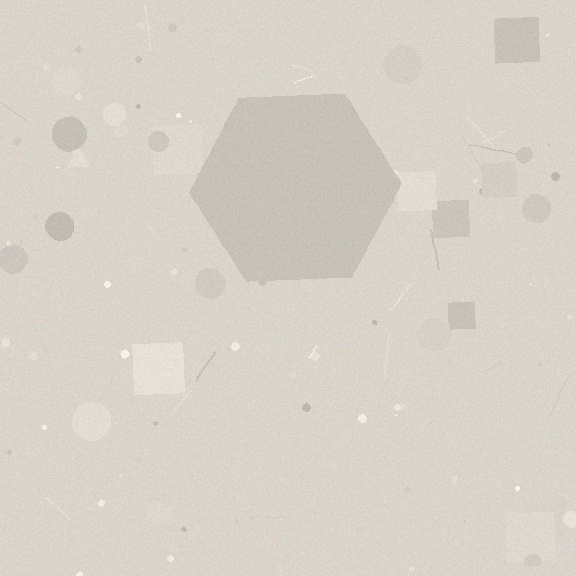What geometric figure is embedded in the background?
A hexagon is embedded in the background.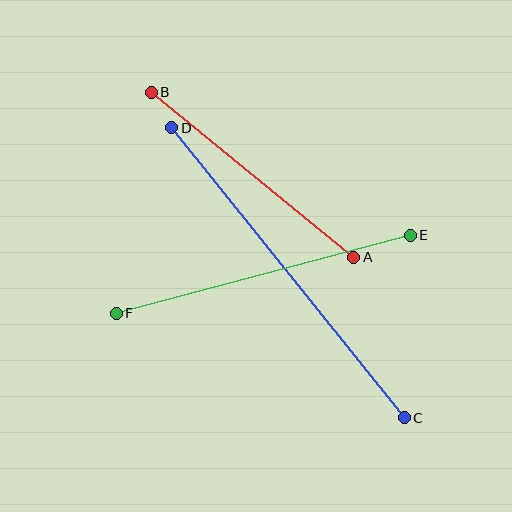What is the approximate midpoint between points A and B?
The midpoint is at approximately (252, 175) pixels.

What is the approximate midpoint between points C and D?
The midpoint is at approximately (288, 273) pixels.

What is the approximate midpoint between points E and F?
The midpoint is at approximately (263, 274) pixels.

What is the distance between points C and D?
The distance is approximately 372 pixels.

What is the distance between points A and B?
The distance is approximately 261 pixels.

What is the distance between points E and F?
The distance is approximately 304 pixels.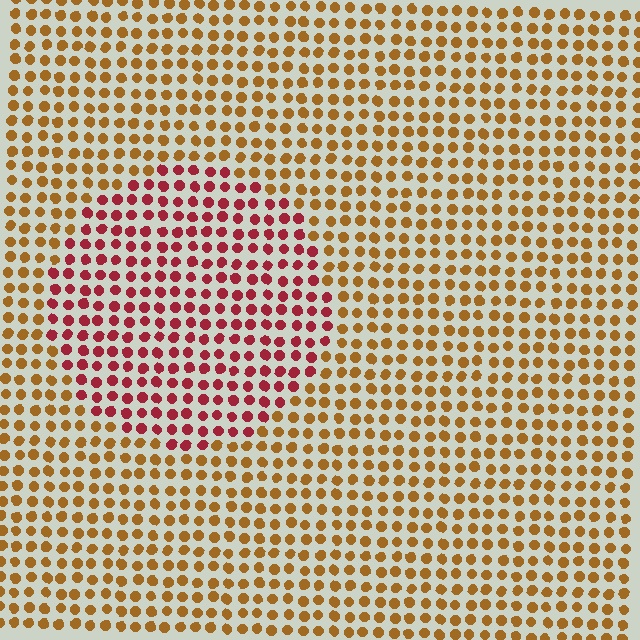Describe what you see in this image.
The image is filled with small brown elements in a uniform arrangement. A circle-shaped region is visible where the elements are tinted to a slightly different hue, forming a subtle color boundary.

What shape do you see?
I see a circle.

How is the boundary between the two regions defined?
The boundary is defined purely by a slight shift in hue (about 45 degrees). Spacing, size, and orientation are identical on both sides.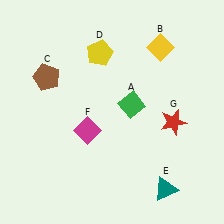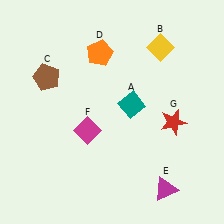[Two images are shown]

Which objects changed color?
A changed from green to teal. D changed from yellow to orange. E changed from teal to magenta.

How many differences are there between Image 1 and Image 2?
There are 3 differences between the two images.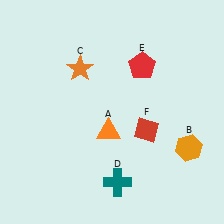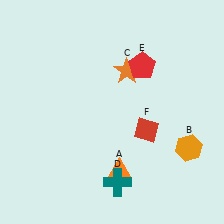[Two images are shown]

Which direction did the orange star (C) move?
The orange star (C) moved right.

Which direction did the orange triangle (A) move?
The orange triangle (A) moved down.